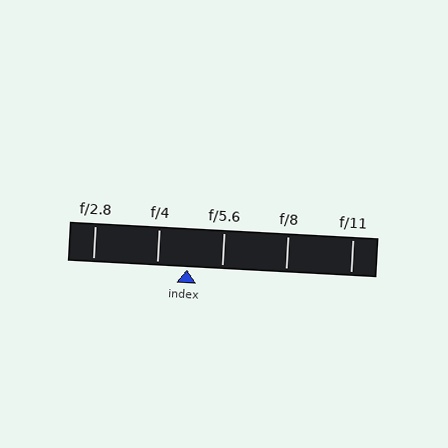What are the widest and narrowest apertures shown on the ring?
The widest aperture shown is f/2.8 and the narrowest is f/11.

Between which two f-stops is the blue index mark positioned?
The index mark is between f/4 and f/5.6.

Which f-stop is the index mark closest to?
The index mark is closest to f/4.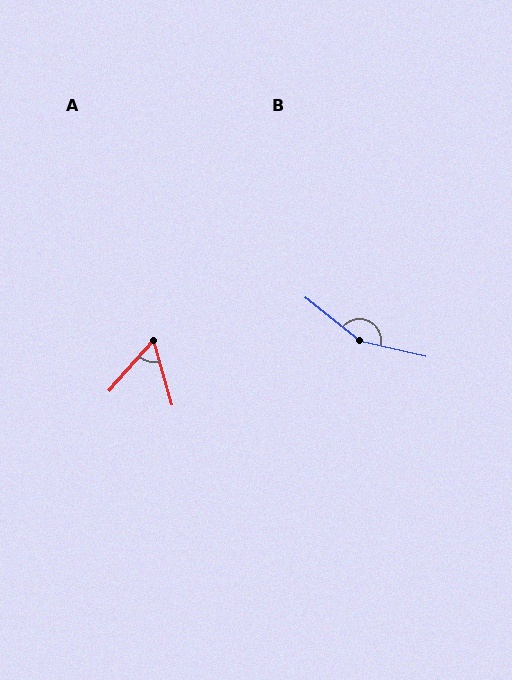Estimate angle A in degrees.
Approximately 58 degrees.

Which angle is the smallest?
A, at approximately 58 degrees.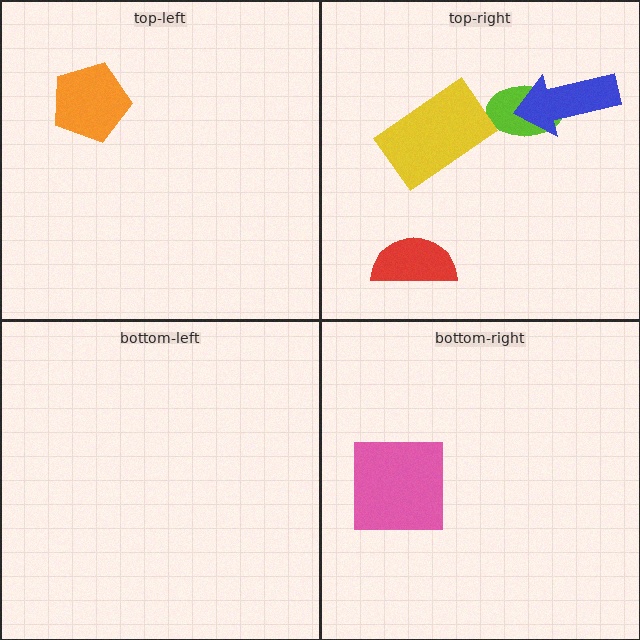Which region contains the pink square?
The bottom-right region.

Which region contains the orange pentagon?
The top-left region.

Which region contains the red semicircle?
The top-right region.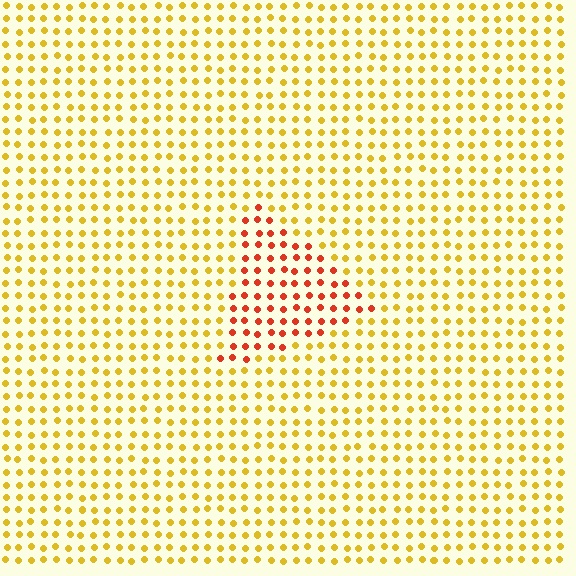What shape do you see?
I see a triangle.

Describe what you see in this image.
The image is filled with small yellow elements in a uniform arrangement. A triangle-shaped region is visible where the elements are tinted to a slightly different hue, forming a subtle color boundary.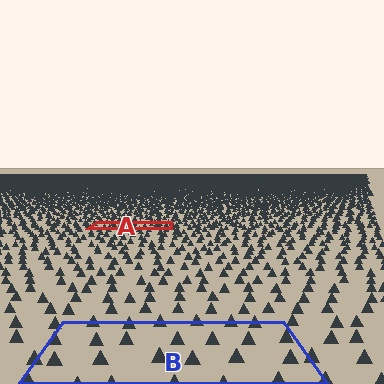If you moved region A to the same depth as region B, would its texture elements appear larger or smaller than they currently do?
They would appear larger. At a closer depth, the same texture elements are projected at a bigger on-screen size.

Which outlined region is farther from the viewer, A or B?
Region A is farther from the viewer — the texture elements inside it appear smaller and more densely packed.